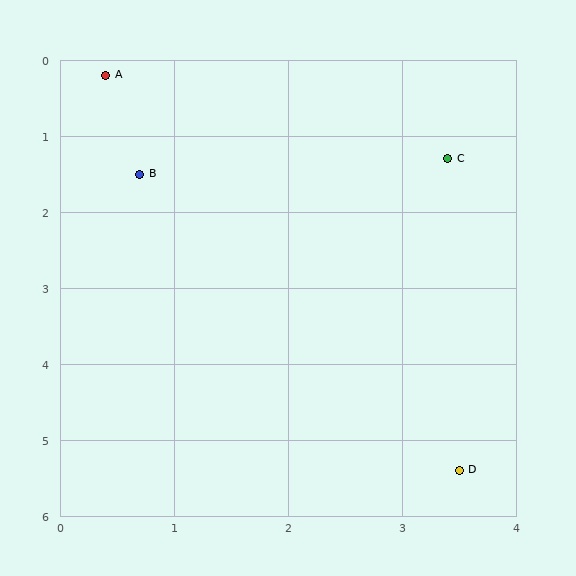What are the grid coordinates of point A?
Point A is at approximately (0.4, 0.2).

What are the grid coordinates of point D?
Point D is at approximately (3.5, 5.4).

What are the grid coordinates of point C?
Point C is at approximately (3.4, 1.3).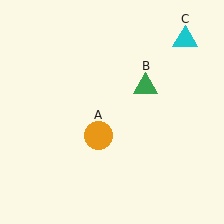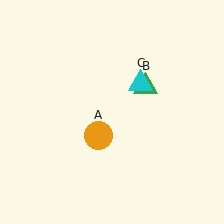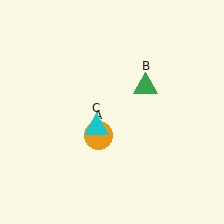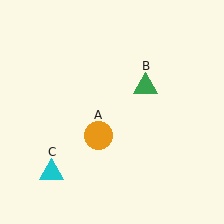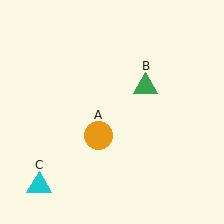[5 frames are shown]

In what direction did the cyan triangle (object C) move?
The cyan triangle (object C) moved down and to the left.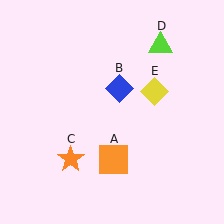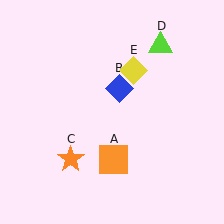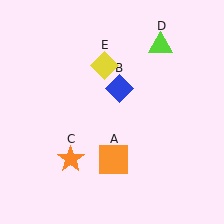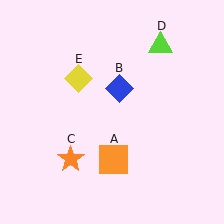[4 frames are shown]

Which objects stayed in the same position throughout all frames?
Orange square (object A) and blue diamond (object B) and orange star (object C) and lime triangle (object D) remained stationary.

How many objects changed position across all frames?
1 object changed position: yellow diamond (object E).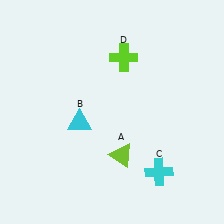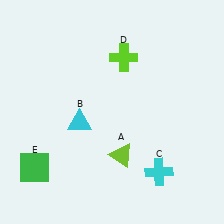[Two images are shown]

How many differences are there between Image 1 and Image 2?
There is 1 difference between the two images.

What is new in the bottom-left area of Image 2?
A green square (E) was added in the bottom-left area of Image 2.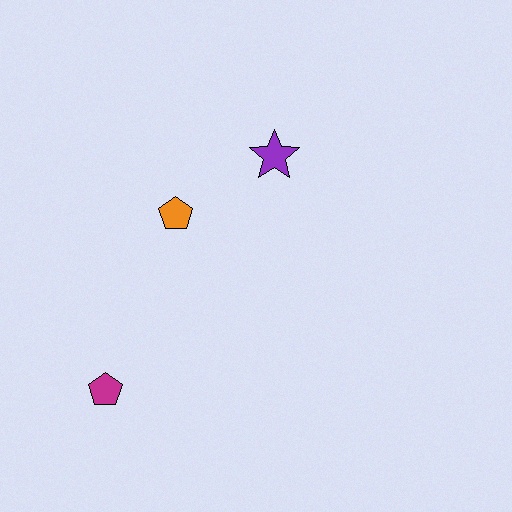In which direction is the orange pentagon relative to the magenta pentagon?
The orange pentagon is above the magenta pentagon.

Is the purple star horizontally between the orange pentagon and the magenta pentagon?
No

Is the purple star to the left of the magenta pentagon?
No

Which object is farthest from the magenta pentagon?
The purple star is farthest from the magenta pentagon.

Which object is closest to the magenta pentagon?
The orange pentagon is closest to the magenta pentagon.